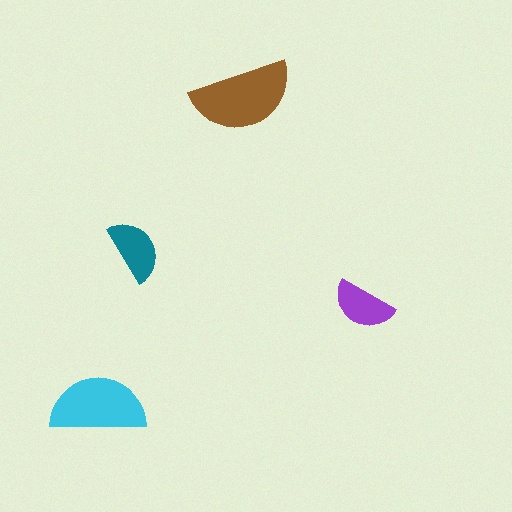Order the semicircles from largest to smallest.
the brown one, the cyan one, the teal one, the purple one.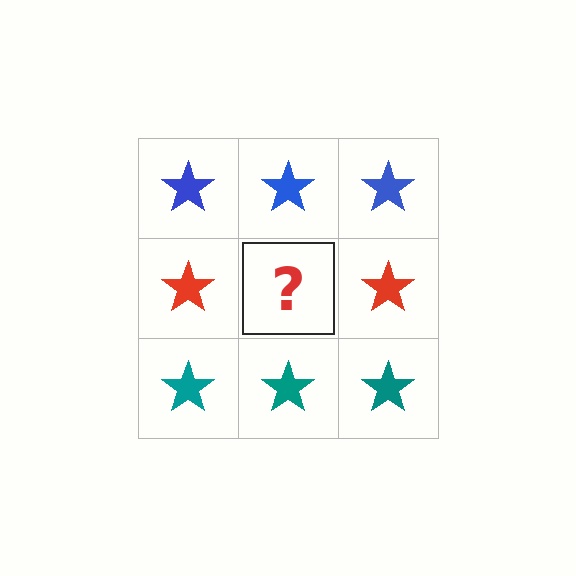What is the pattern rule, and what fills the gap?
The rule is that each row has a consistent color. The gap should be filled with a red star.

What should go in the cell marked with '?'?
The missing cell should contain a red star.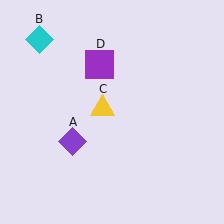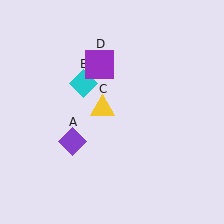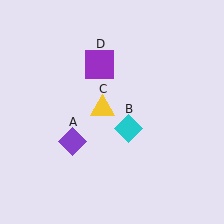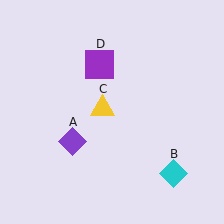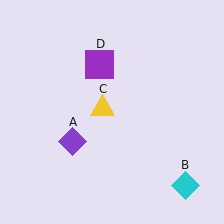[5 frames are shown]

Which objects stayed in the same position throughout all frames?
Purple diamond (object A) and yellow triangle (object C) and purple square (object D) remained stationary.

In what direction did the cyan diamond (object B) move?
The cyan diamond (object B) moved down and to the right.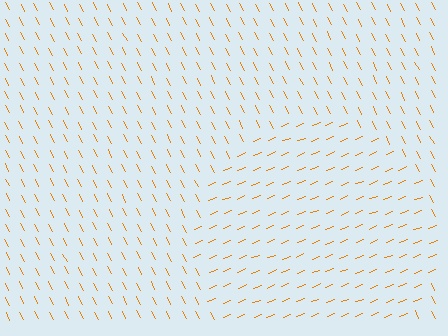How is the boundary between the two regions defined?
The boundary is defined purely by a change in line orientation (approximately 84 degrees difference). All lines are the same color and thickness.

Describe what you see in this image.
The image is filled with small orange line segments. A circle region in the image has lines oriented differently from the surrounding lines, creating a visible texture boundary.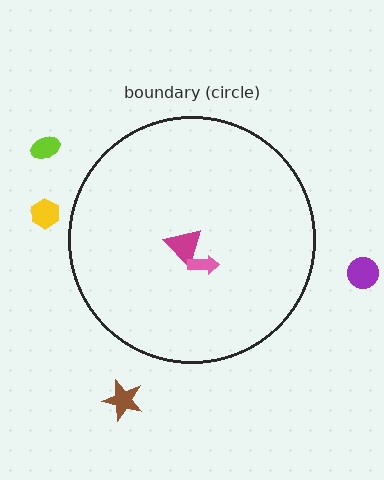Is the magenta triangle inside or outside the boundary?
Inside.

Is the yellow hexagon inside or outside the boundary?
Outside.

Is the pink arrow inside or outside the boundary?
Inside.